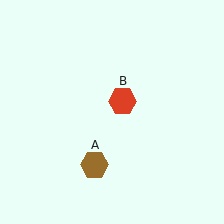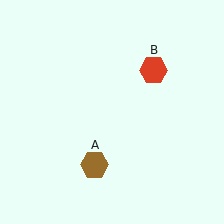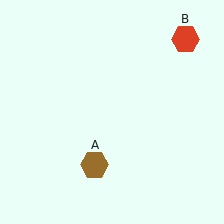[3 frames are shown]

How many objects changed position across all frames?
1 object changed position: red hexagon (object B).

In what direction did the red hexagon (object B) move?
The red hexagon (object B) moved up and to the right.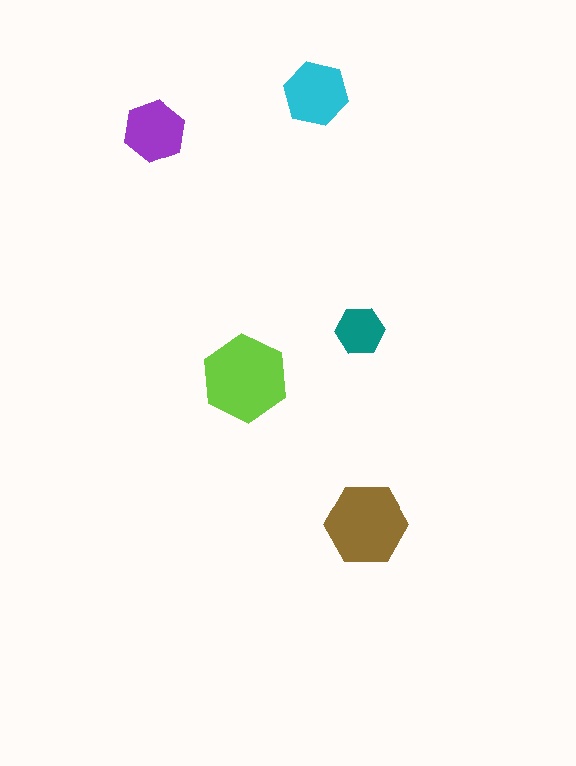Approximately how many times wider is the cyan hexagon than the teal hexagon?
About 1.5 times wider.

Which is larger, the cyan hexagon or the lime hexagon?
The lime one.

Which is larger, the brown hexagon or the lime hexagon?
The lime one.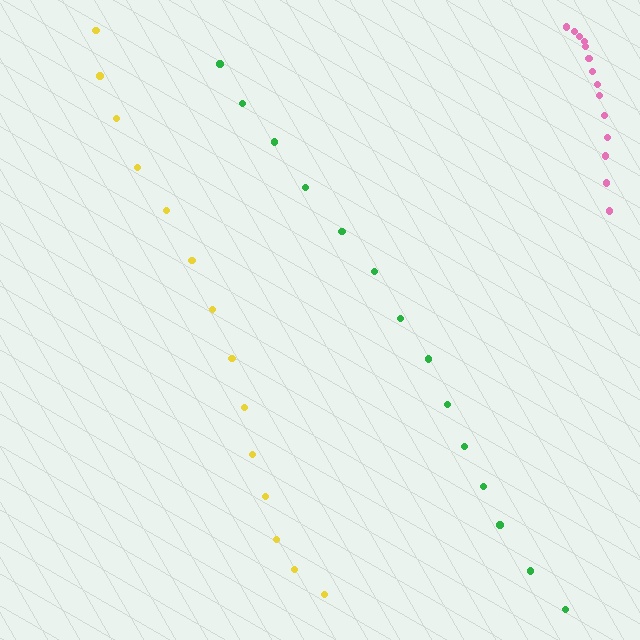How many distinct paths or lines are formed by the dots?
There are 3 distinct paths.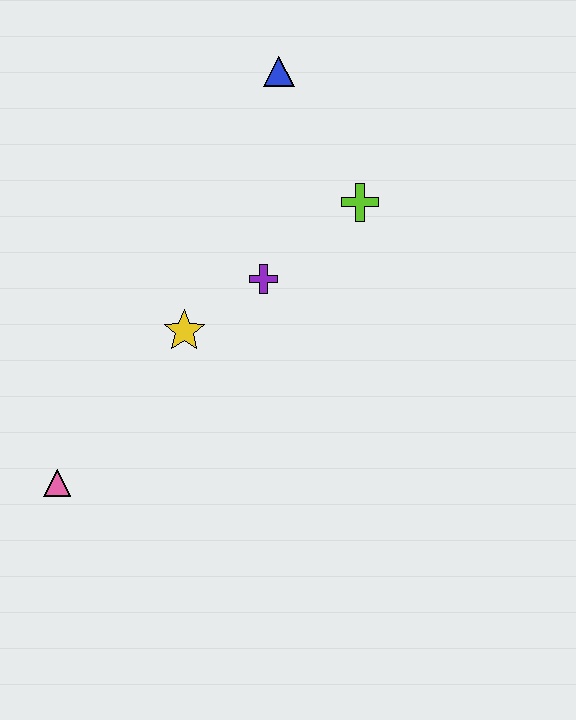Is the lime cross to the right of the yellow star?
Yes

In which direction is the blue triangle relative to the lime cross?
The blue triangle is above the lime cross.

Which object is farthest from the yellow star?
The blue triangle is farthest from the yellow star.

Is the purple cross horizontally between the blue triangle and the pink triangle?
Yes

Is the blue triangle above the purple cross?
Yes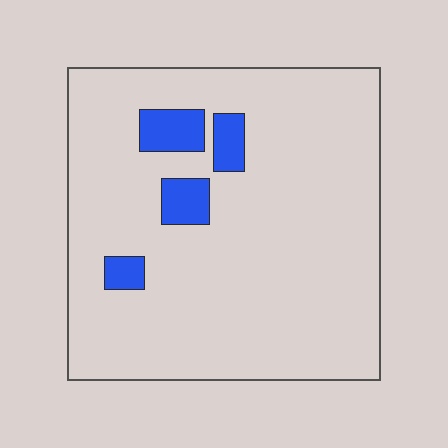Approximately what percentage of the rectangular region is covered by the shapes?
Approximately 10%.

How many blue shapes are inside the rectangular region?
4.